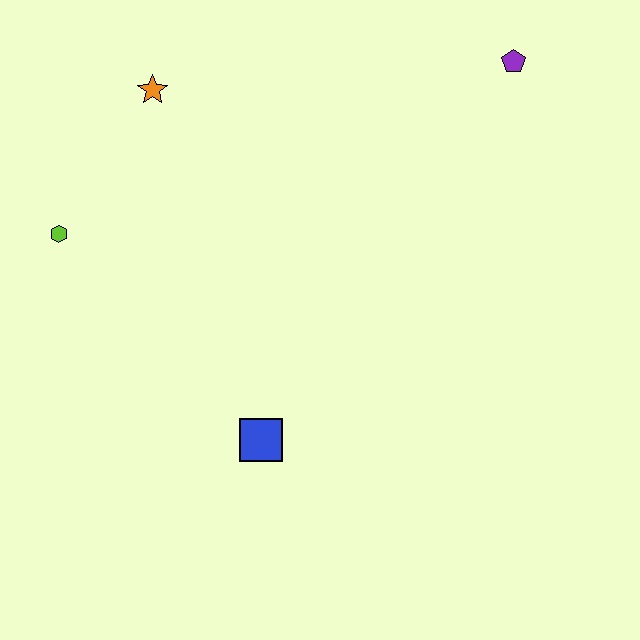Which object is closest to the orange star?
The lime hexagon is closest to the orange star.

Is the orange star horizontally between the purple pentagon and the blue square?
No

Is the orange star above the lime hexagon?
Yes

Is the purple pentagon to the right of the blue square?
Yes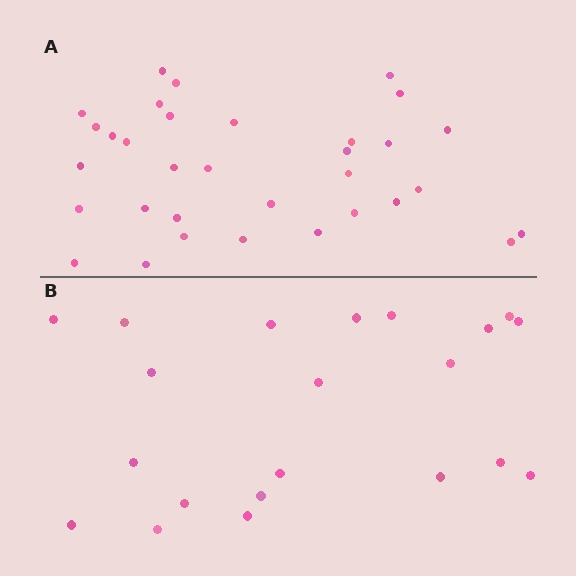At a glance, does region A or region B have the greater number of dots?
Region A (the top region) has more dots.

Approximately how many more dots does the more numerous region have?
Region A has roughly 12 or so more dots than region B.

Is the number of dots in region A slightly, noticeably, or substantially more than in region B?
Region A has substantially more. The ratio is roughly 1.6 to 1.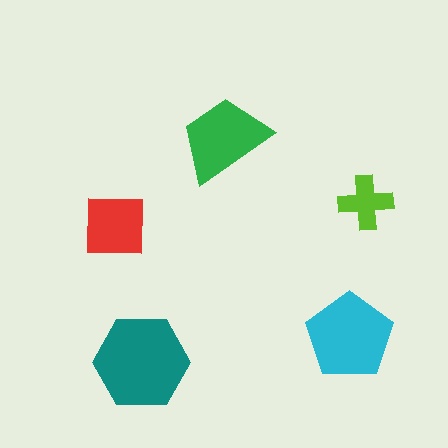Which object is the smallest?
The lime cross.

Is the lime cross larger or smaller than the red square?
Smaller.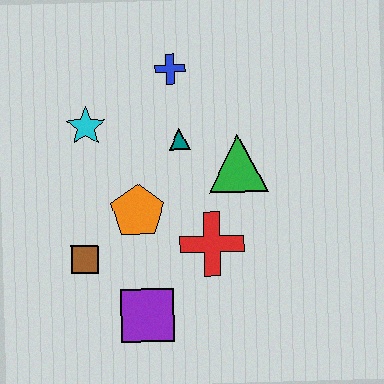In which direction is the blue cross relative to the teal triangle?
The blue cross is above the teal triangle.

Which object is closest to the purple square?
The brown square is closest to the purple square.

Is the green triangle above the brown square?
Yes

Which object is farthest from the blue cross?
The purple square is farthest from the blue cross.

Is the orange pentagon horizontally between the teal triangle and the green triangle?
No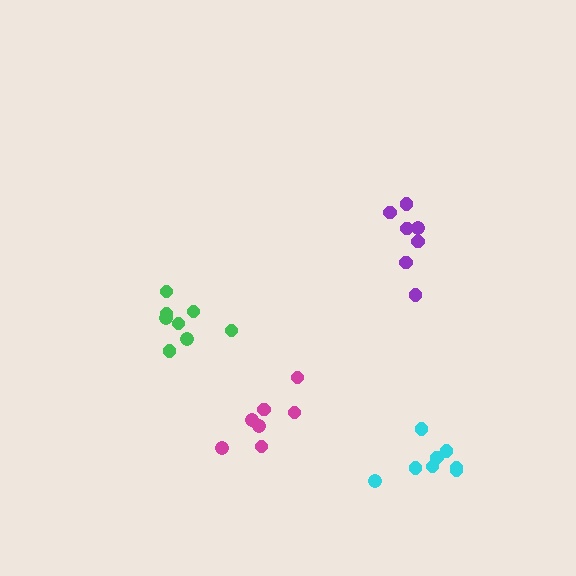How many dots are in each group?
Group 1: 8 dots, Group 2: 7 dots, Group 3: 7 dots, Group 4: 8 dots (30 total).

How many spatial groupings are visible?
There are 4 spatial groupings.